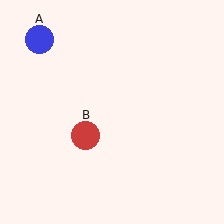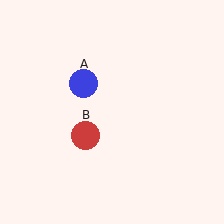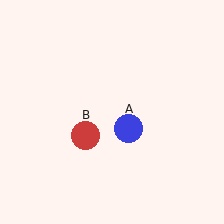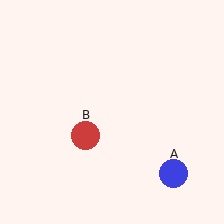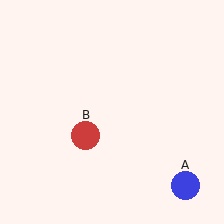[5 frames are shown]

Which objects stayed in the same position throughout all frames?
Red circle (object B) remained stationary.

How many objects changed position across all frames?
1 object changed position: blue circle (object A).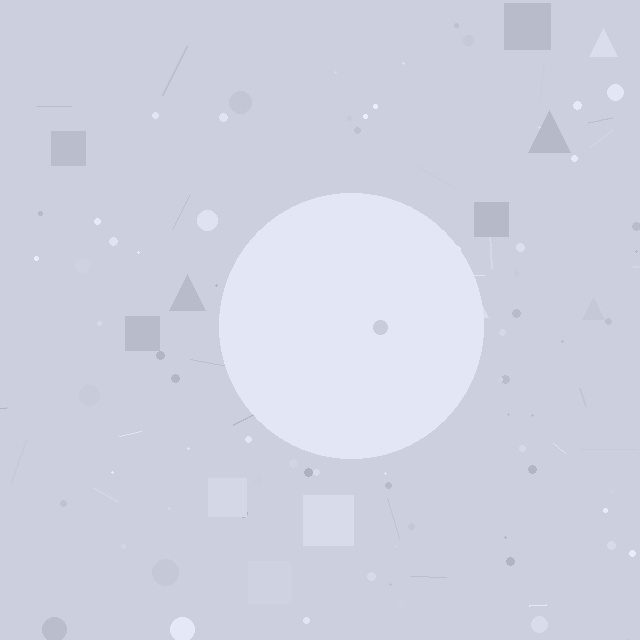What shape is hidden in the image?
A circle is hidden in the image.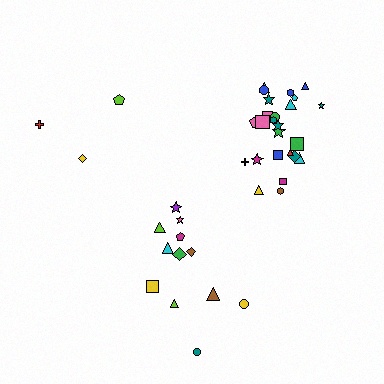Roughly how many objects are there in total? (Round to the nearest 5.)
Roughly 40 objects in total.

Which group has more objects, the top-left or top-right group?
The top-right group.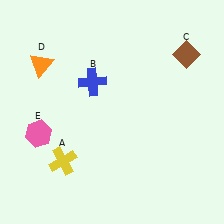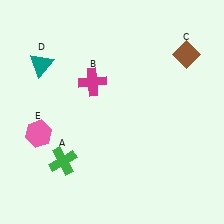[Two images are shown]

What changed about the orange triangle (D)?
In Image 1, D is orange. In Image 2, it changed to teal.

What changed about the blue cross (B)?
In Image 1, B is blue. In Image 2, it changed to magenta.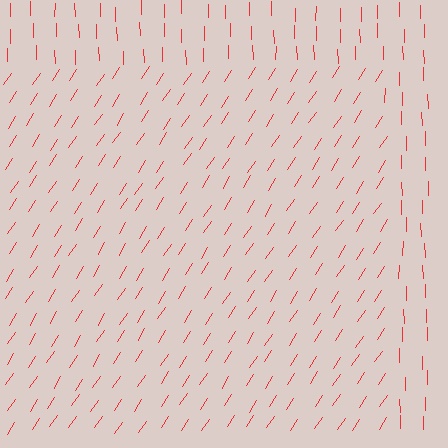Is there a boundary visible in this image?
Yes, there is a texture boundary formed by a change in line orientation.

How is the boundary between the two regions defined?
The boundary is defined purely by a change in line orientation (approximately 34 degrees difference). All lines are the same color and thickness.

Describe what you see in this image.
The image is filled with small red line segments. A rectangle region in the image has lines oriented differently from the surrounding lines, creating a visible texture boundary.